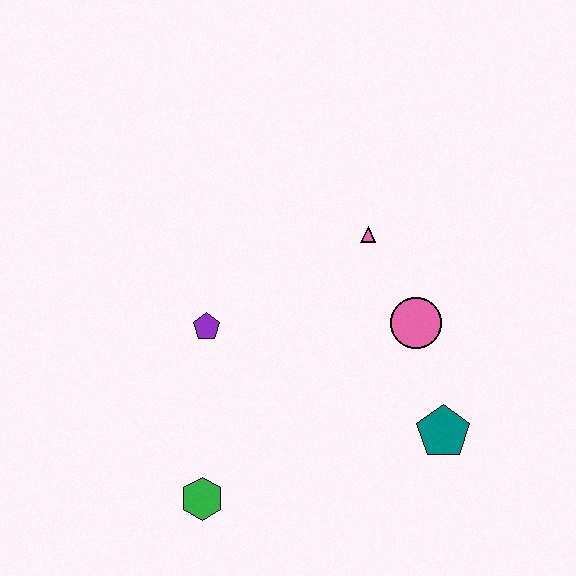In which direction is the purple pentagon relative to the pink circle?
The purple pentagon is to the left of the pink circle.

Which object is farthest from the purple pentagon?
The teal pentagon is farthest from the purple pentagon.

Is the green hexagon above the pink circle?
No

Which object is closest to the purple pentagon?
The green hexagon is closest to the purple pentagon.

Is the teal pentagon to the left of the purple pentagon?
No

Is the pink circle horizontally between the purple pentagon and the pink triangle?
No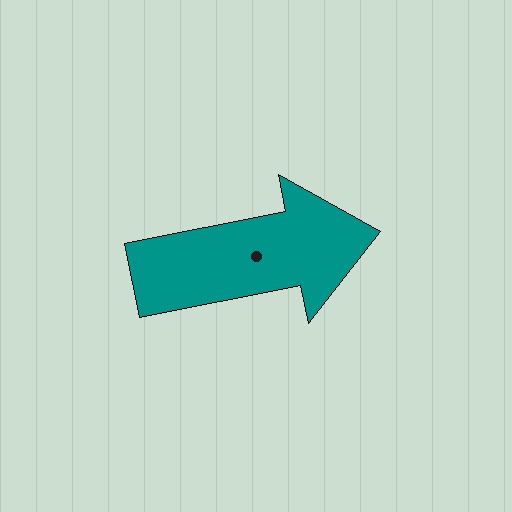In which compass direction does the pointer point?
East.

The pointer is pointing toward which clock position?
Roughly 3 o'clock.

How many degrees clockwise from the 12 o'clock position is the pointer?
Approximately 79 degrees.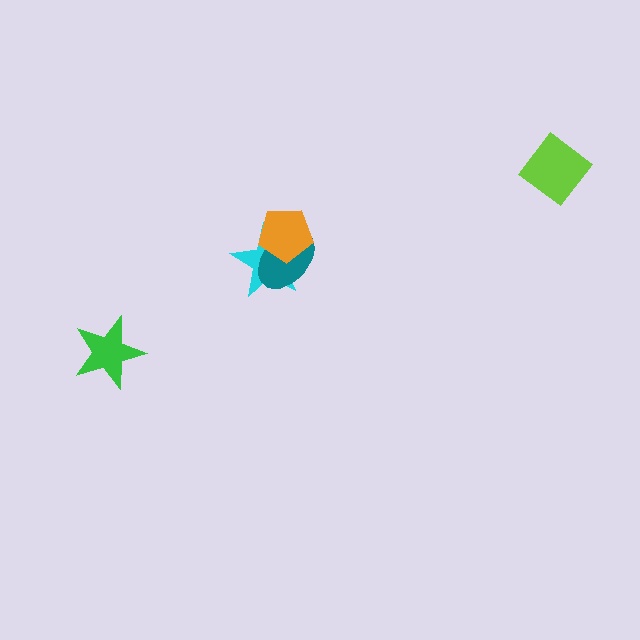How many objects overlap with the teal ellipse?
2 objects overlap with the teal ellipse.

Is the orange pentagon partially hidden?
No, no other shape covers it.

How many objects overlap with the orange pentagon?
2 objects overlap with the orange pentagon.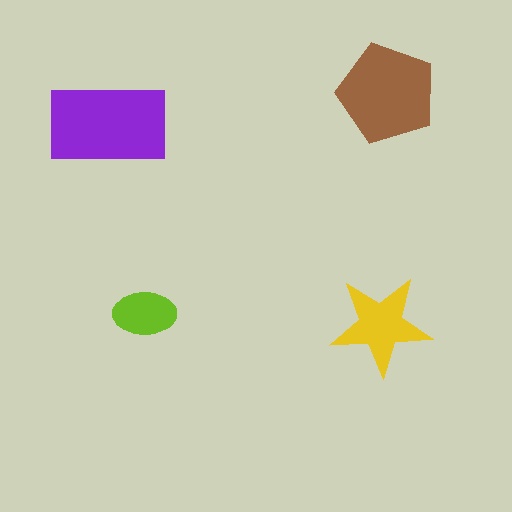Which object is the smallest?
The lime ellipse.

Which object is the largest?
The purple rectangle.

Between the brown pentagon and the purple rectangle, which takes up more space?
The purple rectangle.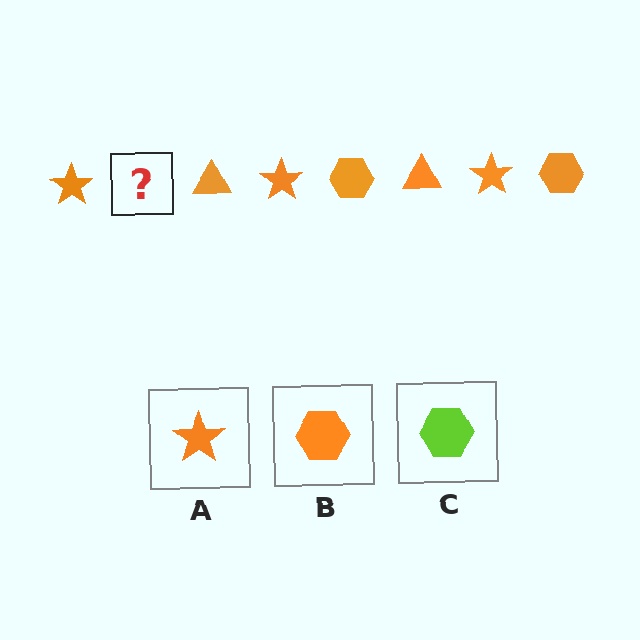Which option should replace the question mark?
Option B.